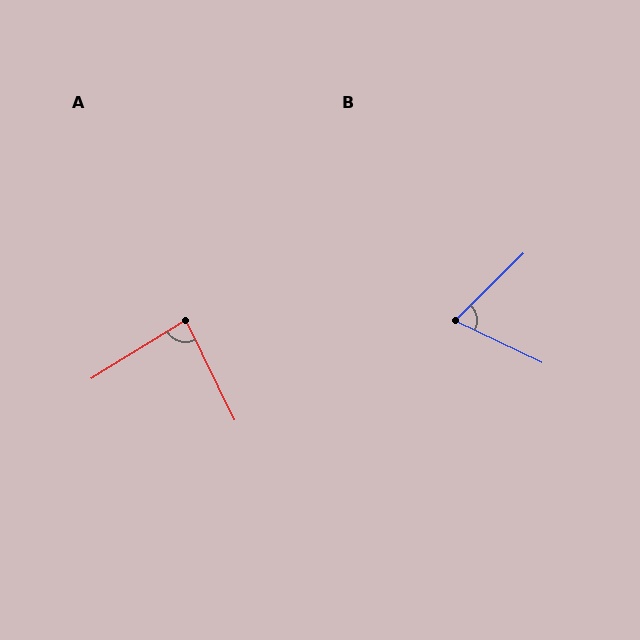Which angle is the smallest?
B, at approximately 70 degrees.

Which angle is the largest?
A, at approximately 84 degrees.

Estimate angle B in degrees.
Approximately 70 degrees.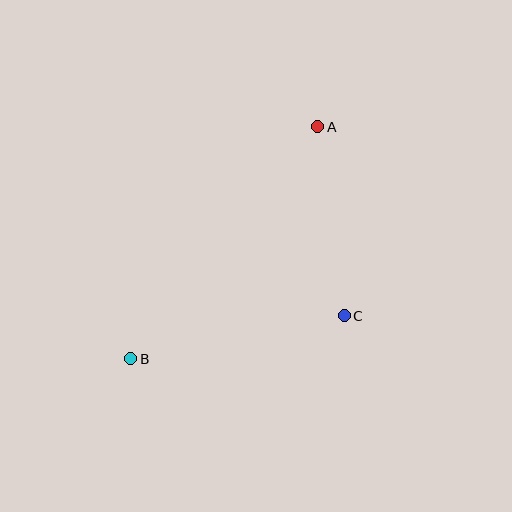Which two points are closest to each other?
Points A and C are closest to each other.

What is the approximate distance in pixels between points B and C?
The distance between B and C is approximately 217 pixels.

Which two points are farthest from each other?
Points A and B are farthest from each other.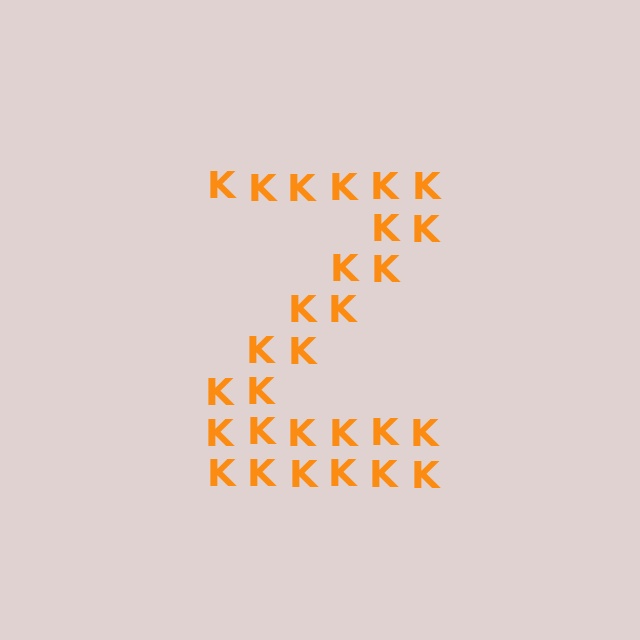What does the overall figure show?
The overall figure shows the letter Z.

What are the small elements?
The small elements are letter K's.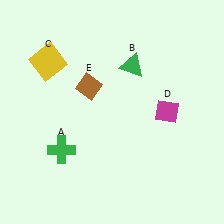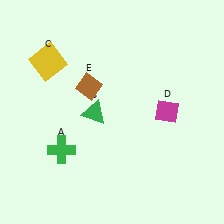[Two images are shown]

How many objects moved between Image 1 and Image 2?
1 object moved between the two images.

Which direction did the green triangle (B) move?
The green triangle (B) moved down.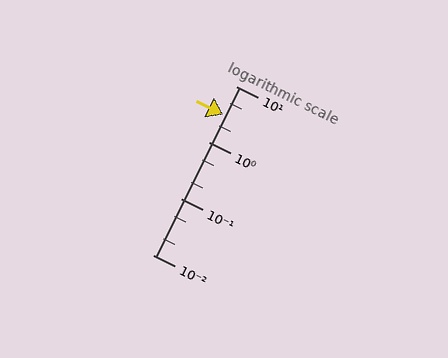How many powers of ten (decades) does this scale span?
The scale spans 3 decades, from 0.01 to 10.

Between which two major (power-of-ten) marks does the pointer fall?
The pointer is between 1 and 10.